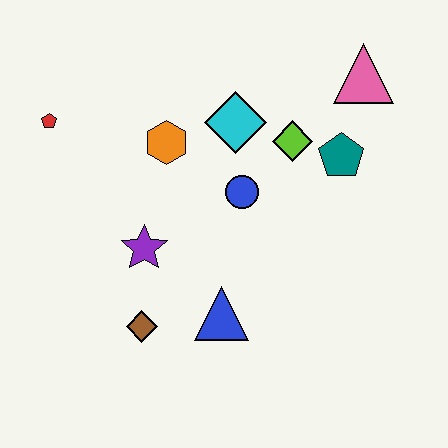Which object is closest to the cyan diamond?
The lime diamond is closest to the cyan diamond.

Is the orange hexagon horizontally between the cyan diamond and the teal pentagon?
No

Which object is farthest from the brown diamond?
The pink triangle is farthest from the brown diamond.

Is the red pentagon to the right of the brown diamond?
No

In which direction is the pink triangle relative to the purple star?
The pink triangle is to the right of the purple star.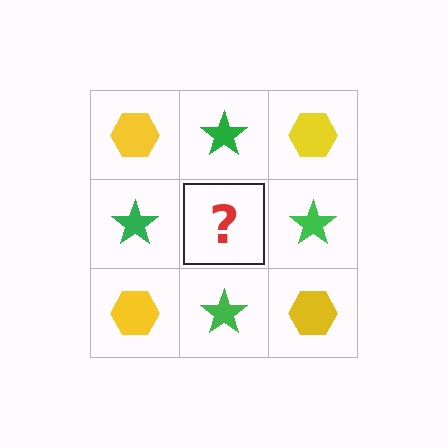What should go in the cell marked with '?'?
The missing cell should contain a yellow hexagon.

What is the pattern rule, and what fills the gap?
The rule is that it alternates yellow hexagon and green star in a checkerboard pattern. The gap should be filled with a yellow hexagon.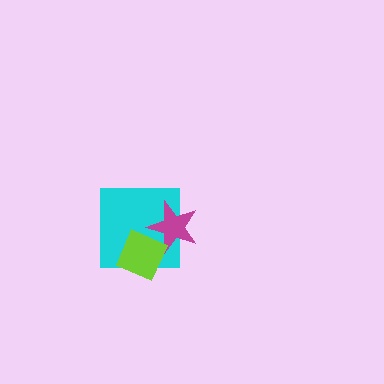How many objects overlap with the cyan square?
2 objects overlap with the cyan square.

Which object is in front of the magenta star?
The lime diamond is in front of the magenta star.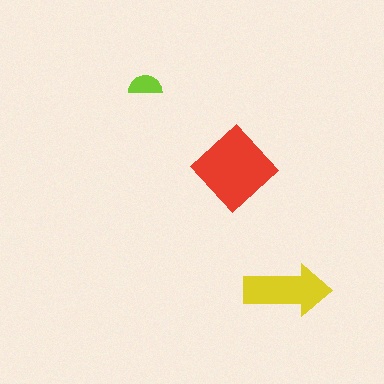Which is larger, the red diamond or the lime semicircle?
The red diamond.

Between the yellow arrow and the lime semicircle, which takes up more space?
The yellow arrow.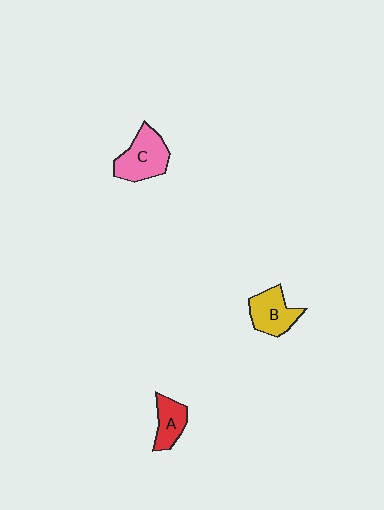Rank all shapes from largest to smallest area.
From largest to smallest: C (pink), B (yellow), A (red).